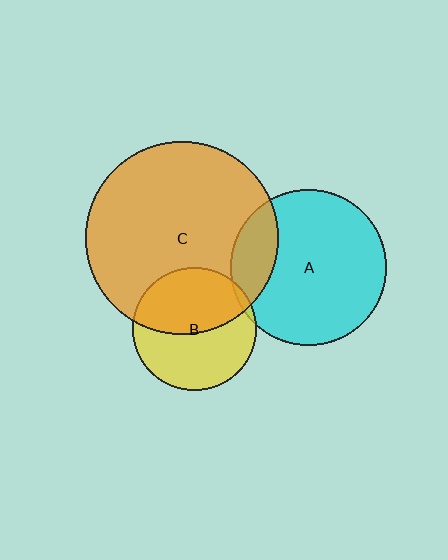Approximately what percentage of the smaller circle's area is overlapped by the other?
Approximately 5%.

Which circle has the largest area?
Circle C (orange).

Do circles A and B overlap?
Yes.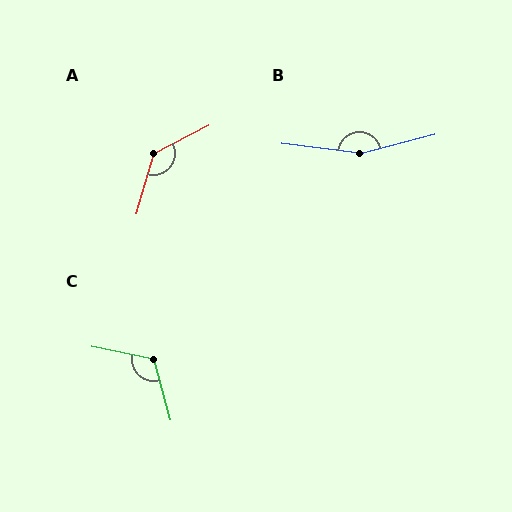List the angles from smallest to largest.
C (117°), A (133°), B (158°).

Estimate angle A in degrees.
Approximately 133 degrees.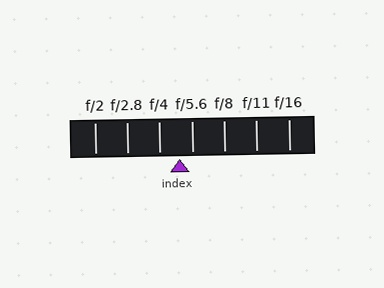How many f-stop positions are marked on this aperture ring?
There are 7 f-stop positions marked.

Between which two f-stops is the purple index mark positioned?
The index mark is between f/4 and f/5.6.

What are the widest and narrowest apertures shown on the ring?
The widest aperture shown is f/2 and the narrowest is f/16.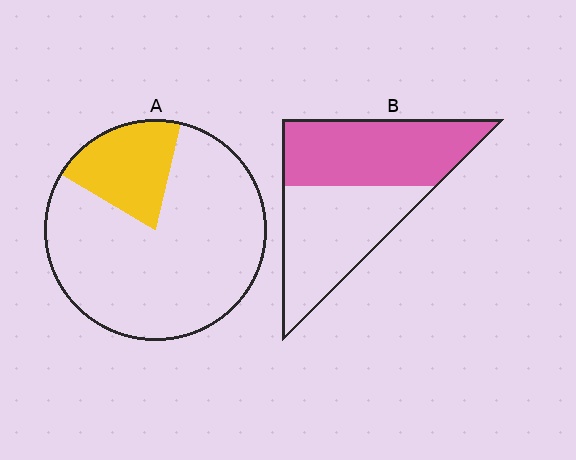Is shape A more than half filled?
No.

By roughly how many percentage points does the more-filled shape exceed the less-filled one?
By roughly 30 percentage points (B over A).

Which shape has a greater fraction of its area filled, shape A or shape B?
Shape B.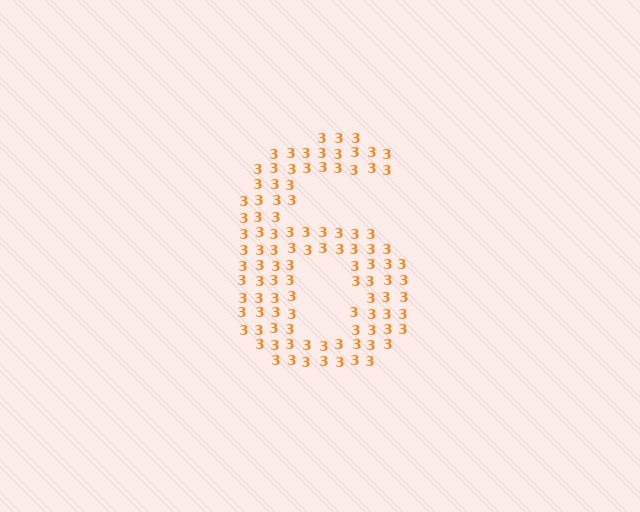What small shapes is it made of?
It is made of small digit 3's.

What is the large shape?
The large shape is the digit 6.